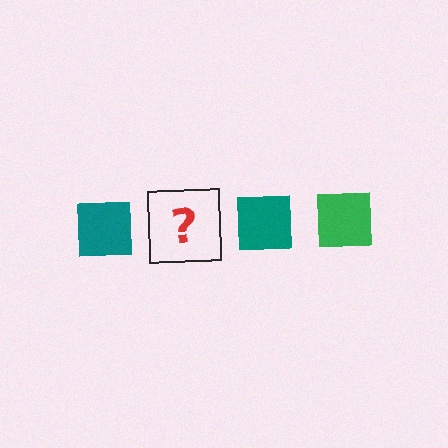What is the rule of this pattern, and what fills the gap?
The rule is that the pattern cycles through teal, green squares. The gap should be filled with a green square.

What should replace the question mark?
The question mark should be replaced with a green square.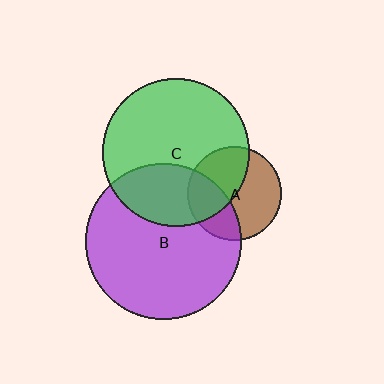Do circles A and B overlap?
Yes.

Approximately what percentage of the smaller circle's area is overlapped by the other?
Approximately 35%.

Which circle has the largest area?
Circle B (purple).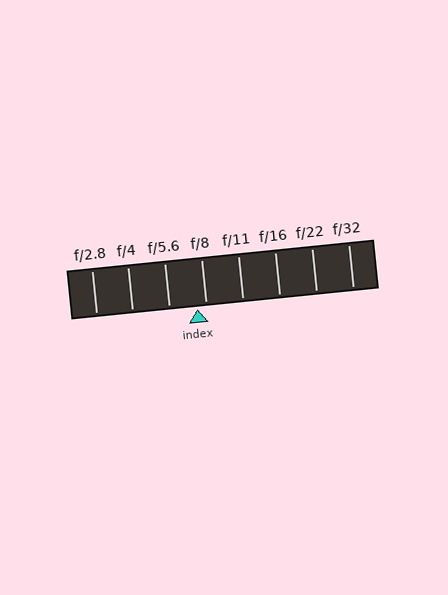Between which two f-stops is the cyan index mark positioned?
The index mark is between f/5.6 and f/8.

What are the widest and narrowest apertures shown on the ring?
The widest aperture shown is f/2.8 and the narrowest is f/32.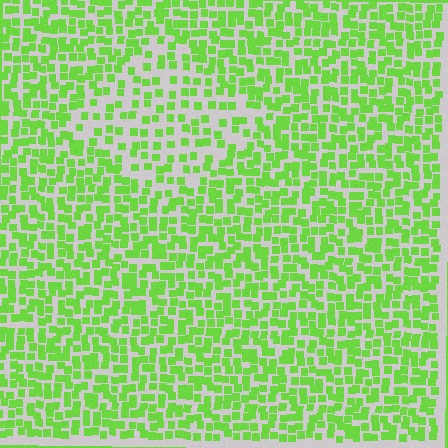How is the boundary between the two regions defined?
The boundary is defined by a change in element density (approximately 1.8x ratio). All elements are the same color, size, and shape.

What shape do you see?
I see a diamond.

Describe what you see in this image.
The image contains small lime elements arranged at two different densities. A diamond-shaped region is visible where the elements are less densely packed than the surrounding area.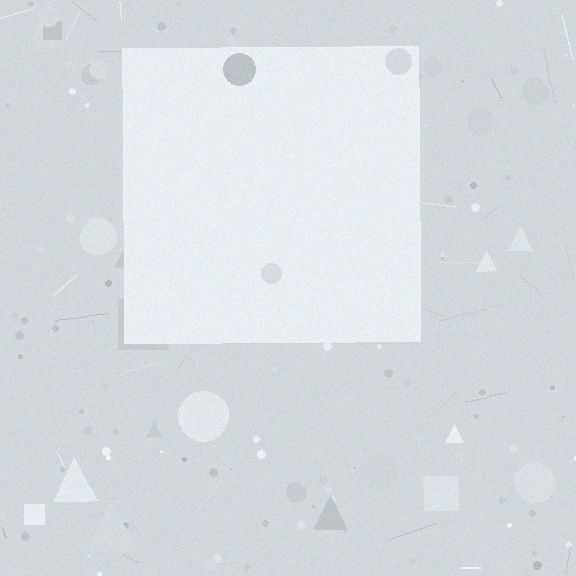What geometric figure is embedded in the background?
A square is embedded in the background.